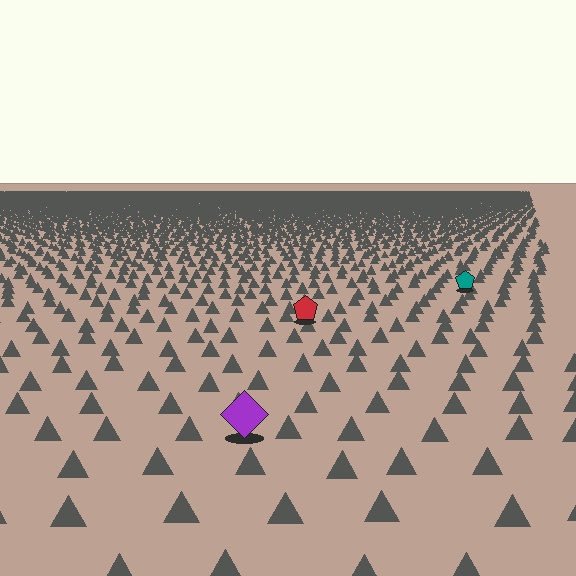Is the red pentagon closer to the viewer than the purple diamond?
No. The purple diamond is closer — you can tell from the texture gradient: the ground texture is coarser near it.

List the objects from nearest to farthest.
From nearest to farthest: the purple diamond, the red pentagon, the teal pentagon.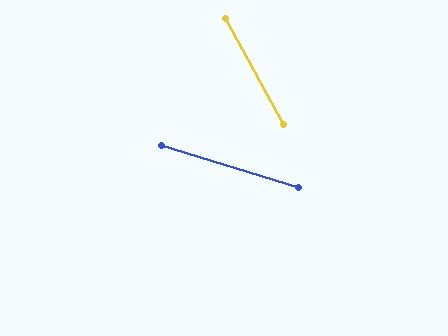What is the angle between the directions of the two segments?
Approximately 44 degrees.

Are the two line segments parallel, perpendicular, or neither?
Neither parallel nor perpendicular — they differ by about 44°.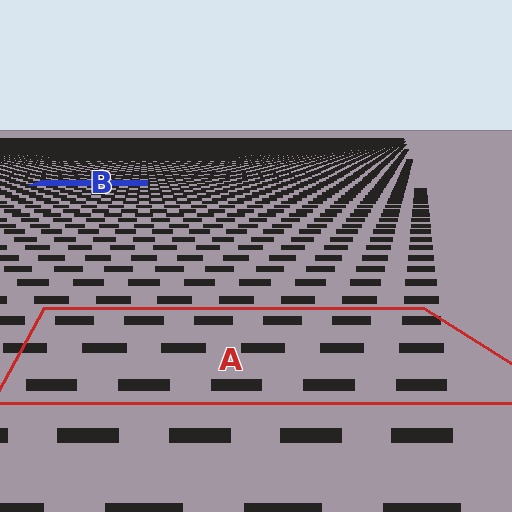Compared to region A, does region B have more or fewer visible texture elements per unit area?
Region B has more texture elements per unit area — they are packed more densely because it is farther away.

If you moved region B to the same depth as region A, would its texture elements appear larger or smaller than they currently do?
They would appear larger. At a closer depth, the same texture elements are projected at a bigger on-screen size.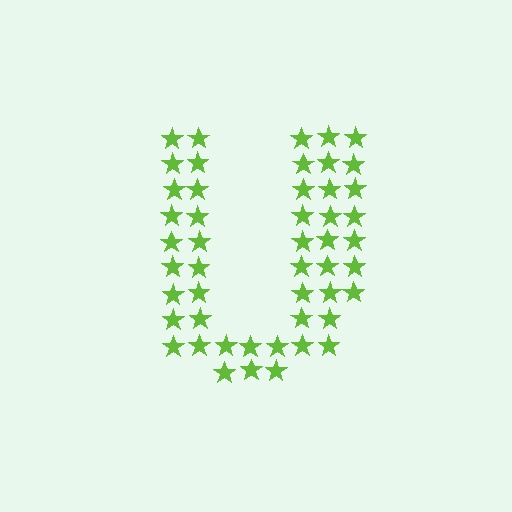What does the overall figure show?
The overall figure shows the letter U.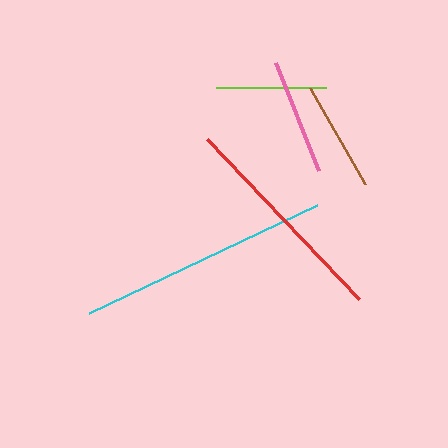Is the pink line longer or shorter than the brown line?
The pink line is longer than the brown line.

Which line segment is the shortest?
The lime line is the shortest at approximately 109 pixels.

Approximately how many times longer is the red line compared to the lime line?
The red line is approximately 2.0 times the length of the lime line.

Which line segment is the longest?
The cyan line is the longest at approximately 252 pixels.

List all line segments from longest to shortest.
From longest to shortest: cyan, red, pink, brown, lime.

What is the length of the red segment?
The red segment is approximately 221 pixels long.